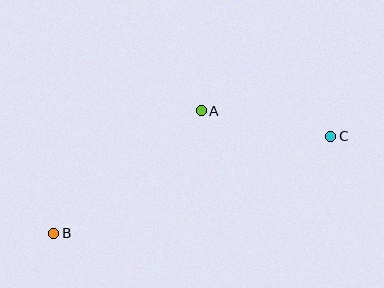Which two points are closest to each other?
Points A and C are closest to each other.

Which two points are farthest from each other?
Points B and C are farthest from each other.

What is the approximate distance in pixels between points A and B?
The distance between A and B is approximately 192 pixels.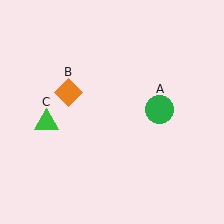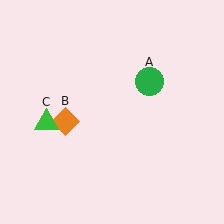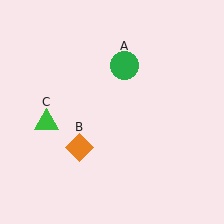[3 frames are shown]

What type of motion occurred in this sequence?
The green circle (object A), orange diamond (object B) rotated counterclockwise around the center of the scene.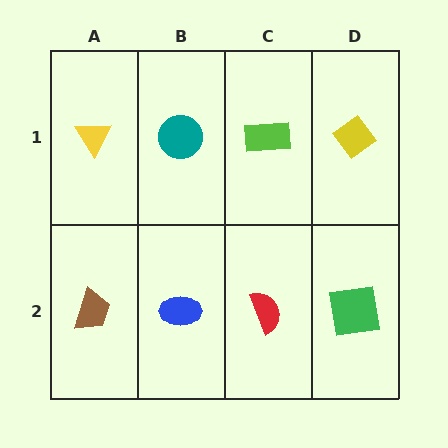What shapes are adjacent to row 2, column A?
A yellow triangle (row 1, column A), a blue ellipse (row 2, column B).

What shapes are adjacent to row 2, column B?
A teal circle (row 1, column B), a brown trapezoid (row 2, column A), a red semicircle (row 2, column C).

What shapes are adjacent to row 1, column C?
A red semicircle (row 2, column C), a teal circle (row 1, column B), a yellow diamond (row 1, column D).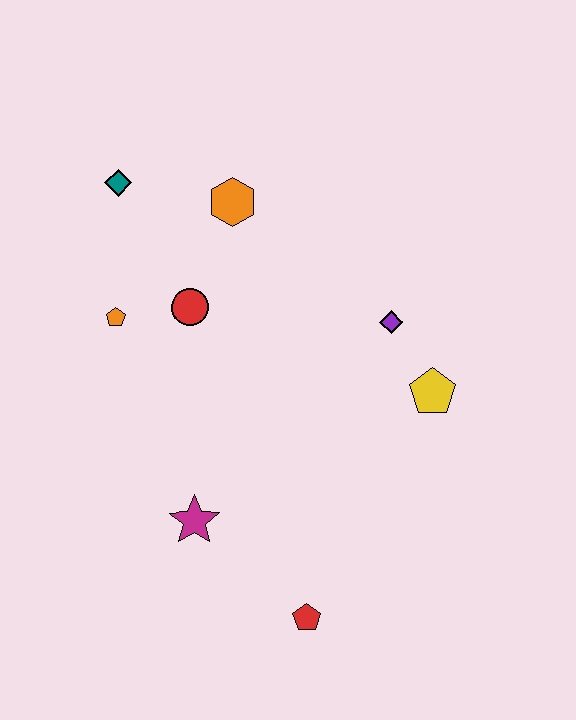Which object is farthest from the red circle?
The red pentagon is farthest from the red circle.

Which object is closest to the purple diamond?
The yellow pentagon is closest to the purple diamond.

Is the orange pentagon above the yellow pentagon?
Yes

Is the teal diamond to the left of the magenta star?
Yes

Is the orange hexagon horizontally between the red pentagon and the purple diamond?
No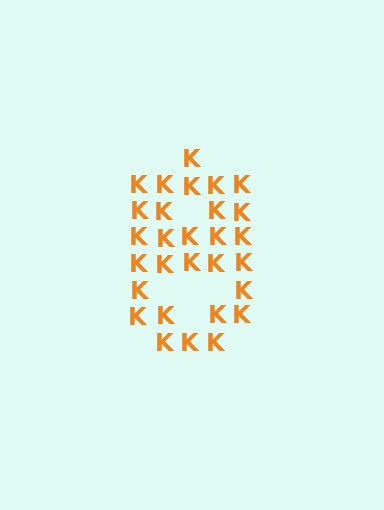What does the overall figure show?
The overall figure shows the digit 8.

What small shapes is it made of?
It is made of small letter K's.